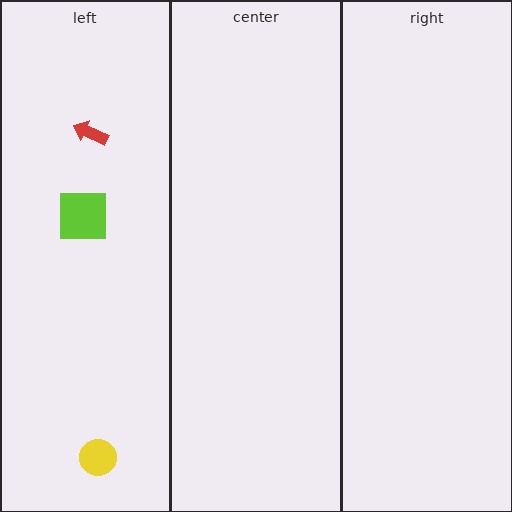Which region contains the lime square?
The left region.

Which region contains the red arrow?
The left region.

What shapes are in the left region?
The lime square, the red arrow, the yellow circle.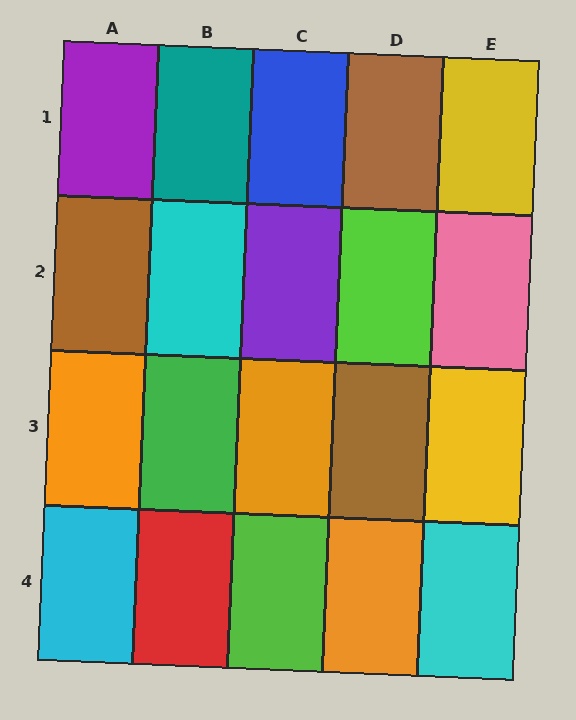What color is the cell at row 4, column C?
Lime.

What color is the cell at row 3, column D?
Brown.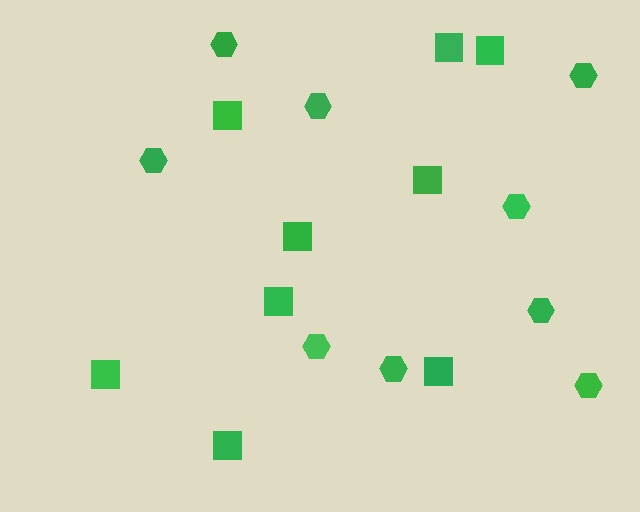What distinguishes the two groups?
There are 2 groups: one group of hexagons (9) and one group of squares (9).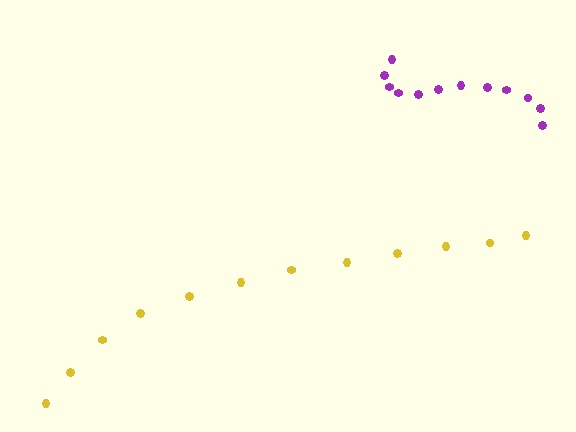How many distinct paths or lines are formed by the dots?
There are 2 distinct paths.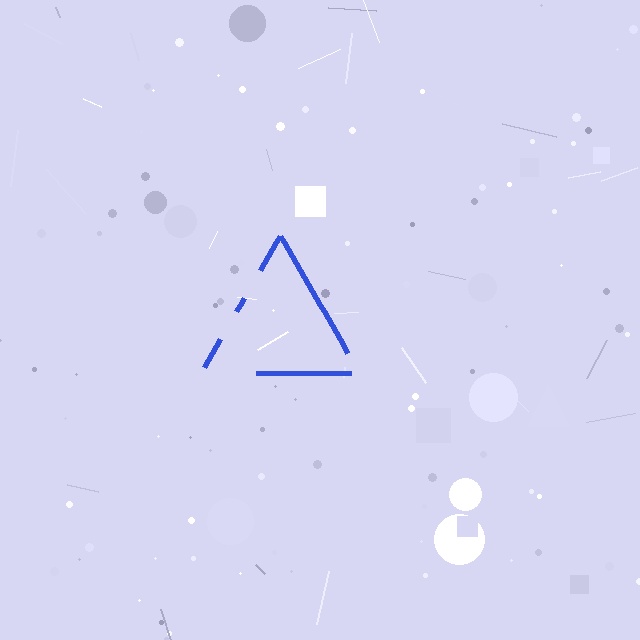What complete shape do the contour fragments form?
The contour fragments form a triangle.